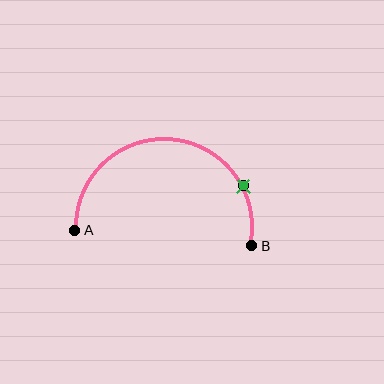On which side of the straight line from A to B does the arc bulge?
The arc bulges above the straight line connecting A and B.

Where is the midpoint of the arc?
The arc midpoint is the point on the curve farthest from the straight line joining A and B. It sits above that line.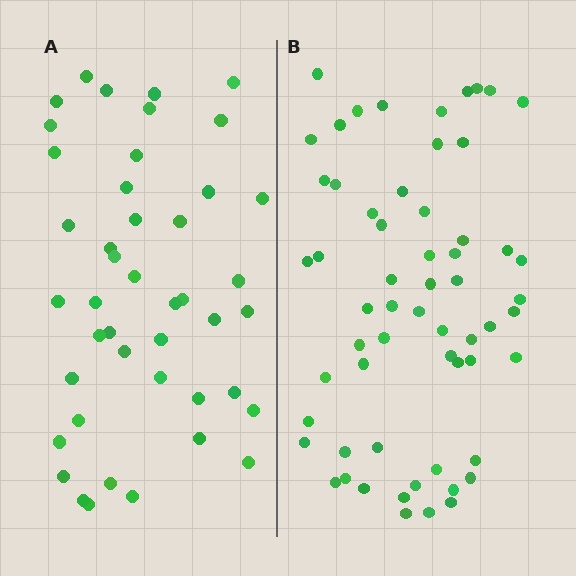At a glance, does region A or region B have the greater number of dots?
Region B (the right region) has more dots.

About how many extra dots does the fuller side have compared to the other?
Region B has approximately 15 more dots than region A.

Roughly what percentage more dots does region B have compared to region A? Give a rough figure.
About 35% more.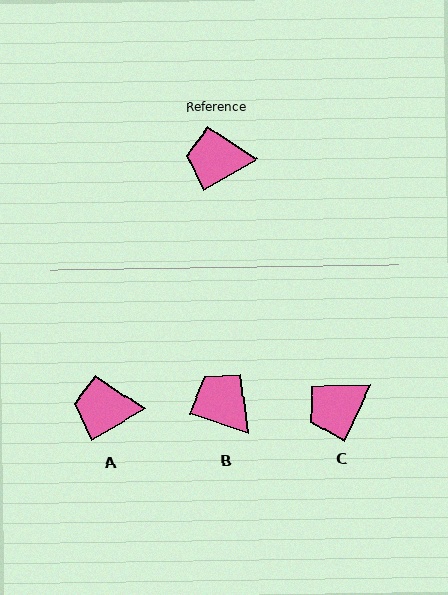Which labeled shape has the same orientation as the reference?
A.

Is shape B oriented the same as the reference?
No, it is off by about 49 degrees.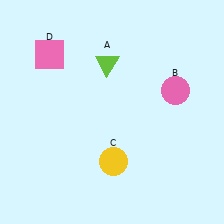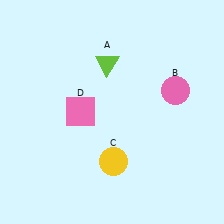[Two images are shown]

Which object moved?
The pink square (D) moved down.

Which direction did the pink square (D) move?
The pink square (D) moved down.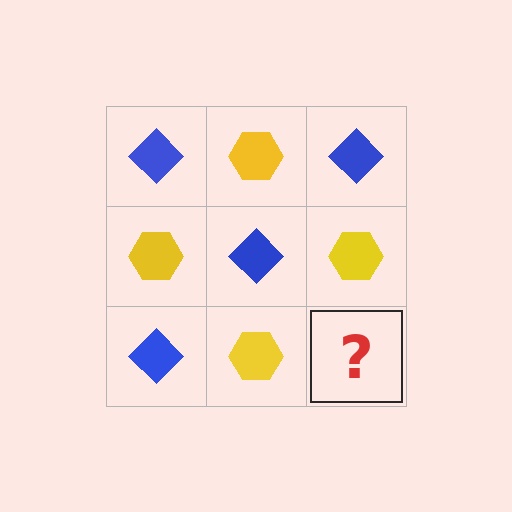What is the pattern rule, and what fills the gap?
The rule is that it alternates blue diamond and yellow hexagon in a checkerboard pattern. The gap should be filled with a blue diamond.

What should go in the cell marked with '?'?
The missing cell should contain a blue diamond.